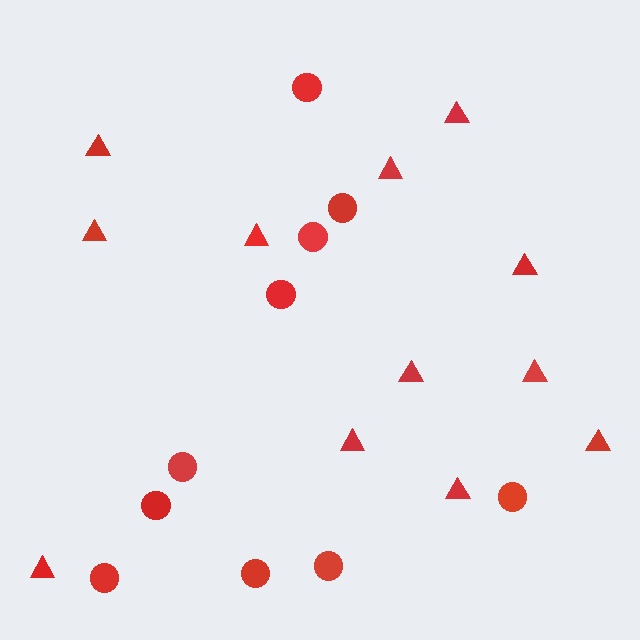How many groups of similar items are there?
There are 2 groups: one group of circles (10) and one group of triangles (12).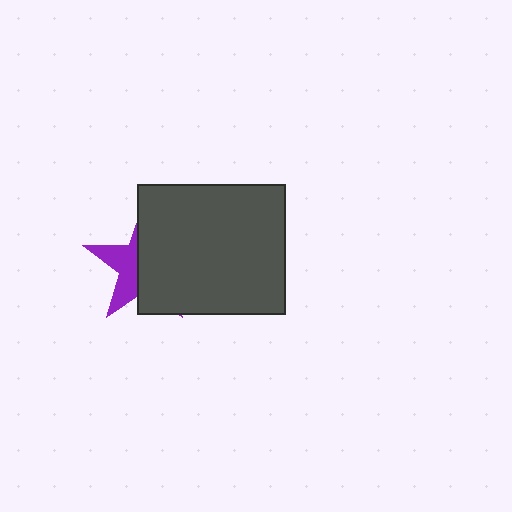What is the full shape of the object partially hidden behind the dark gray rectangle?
The partially hidden object is a purple star.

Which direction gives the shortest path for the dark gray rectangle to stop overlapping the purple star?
Moving right gives the shortest separation.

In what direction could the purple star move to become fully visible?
The purple star could move left. That would shift it out from behind the dark gray rectangle entirely.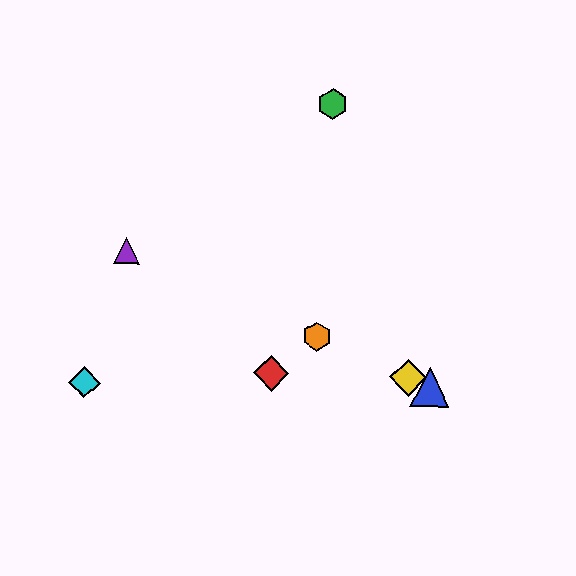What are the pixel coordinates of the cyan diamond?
The cyan diamond is at (84, 383).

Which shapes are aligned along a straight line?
The blue triangle, the yellow diamond, the purple triangle, the orange hexagon are aligned along a straight line.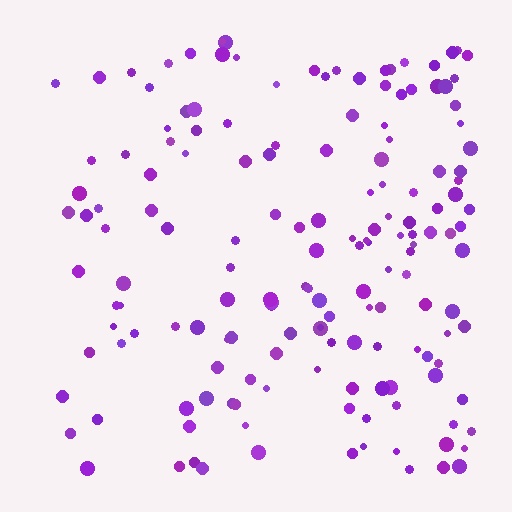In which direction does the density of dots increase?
From left to right, with the right side densest.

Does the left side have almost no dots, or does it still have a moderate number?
Still a moderate number, just noticeably fewer than the right.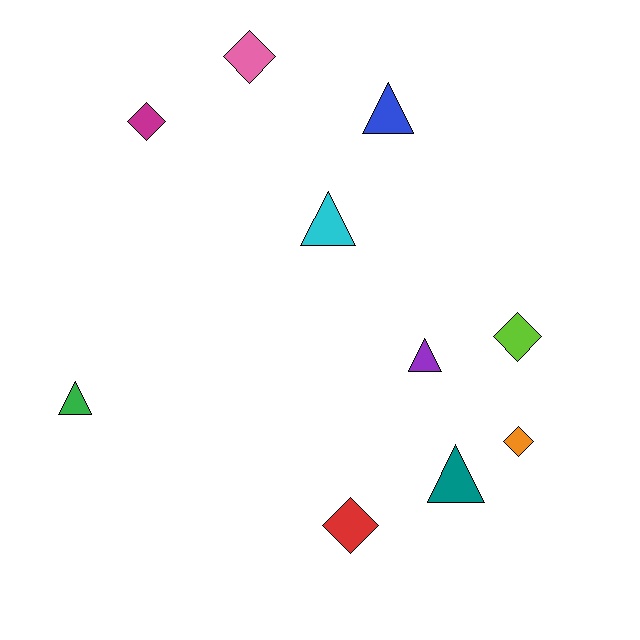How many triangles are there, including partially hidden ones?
There are 5 triangles.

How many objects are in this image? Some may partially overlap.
There are 10 objects.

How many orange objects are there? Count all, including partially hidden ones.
There is 1 orange object.